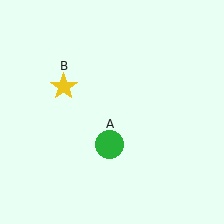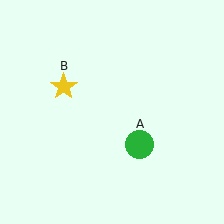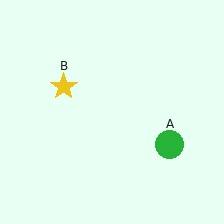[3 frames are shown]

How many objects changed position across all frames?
1 object changed position: green circle (object A).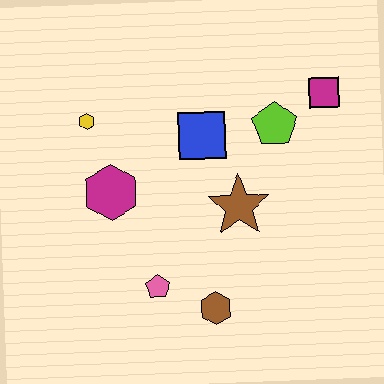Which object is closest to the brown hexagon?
The pink pentagon is closest to the brown hexagon.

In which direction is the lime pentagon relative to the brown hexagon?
The lime pentagon is above the brown hexagon.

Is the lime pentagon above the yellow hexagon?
No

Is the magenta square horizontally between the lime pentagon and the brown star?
No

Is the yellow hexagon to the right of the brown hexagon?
No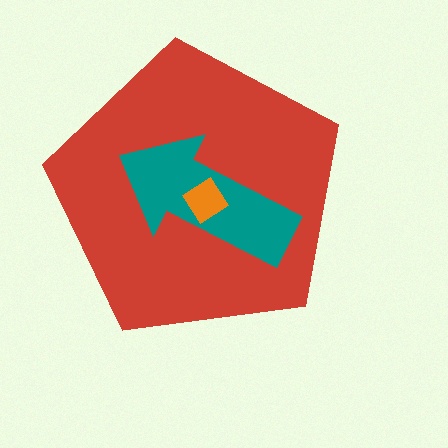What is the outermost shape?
The red pentagon.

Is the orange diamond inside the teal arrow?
Yes.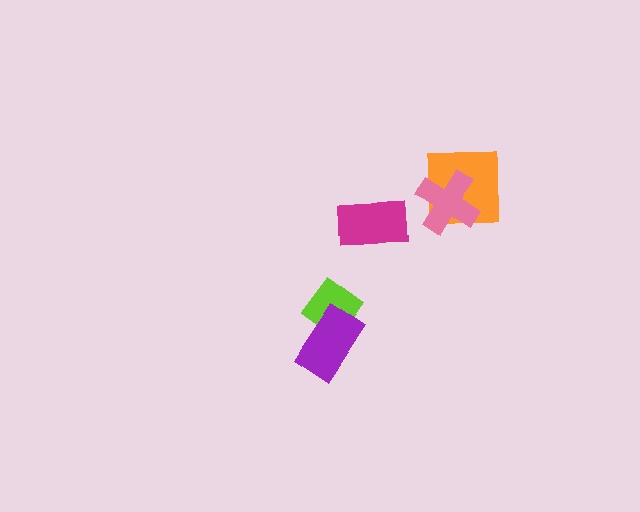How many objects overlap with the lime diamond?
1 object overlaps with the lime diamond.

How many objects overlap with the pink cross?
1 object overlaps with the pink cross.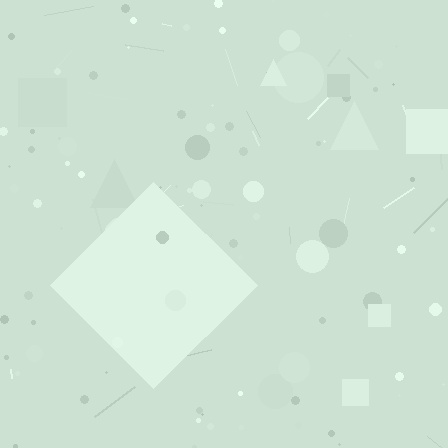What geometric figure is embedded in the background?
A diamond is embedded in the background.